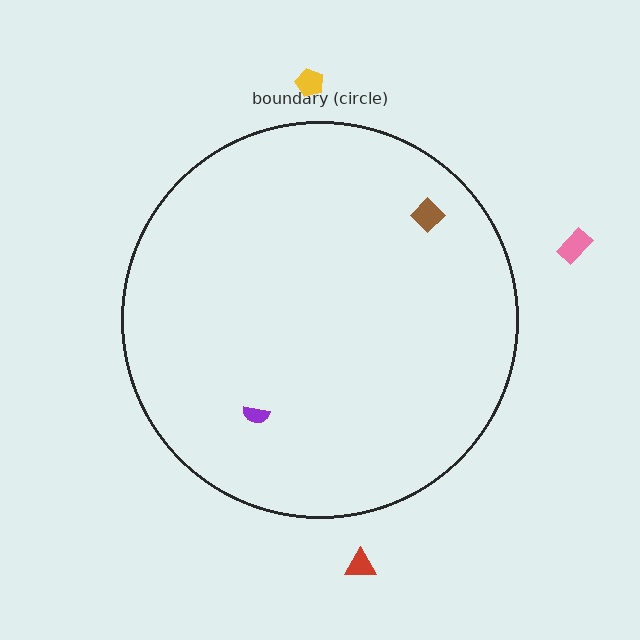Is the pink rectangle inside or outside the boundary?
Outside.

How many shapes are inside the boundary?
2 inside, 3 outside.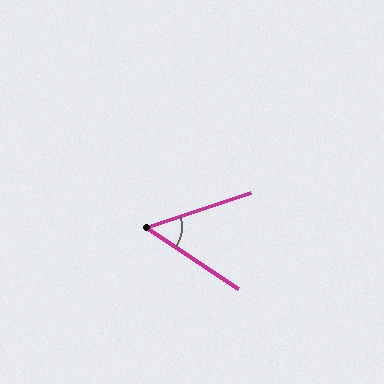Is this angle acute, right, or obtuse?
It is acute.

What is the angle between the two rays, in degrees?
Approximately 52 degrees.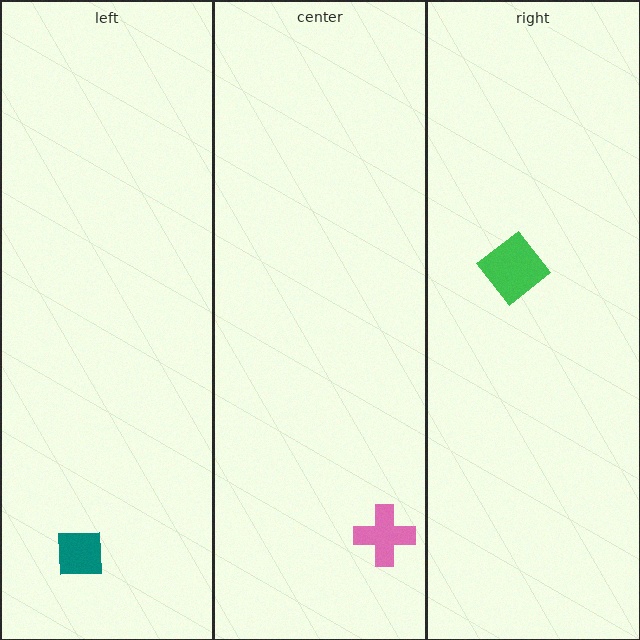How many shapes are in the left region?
1.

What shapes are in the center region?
The pink cross.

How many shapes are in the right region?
1.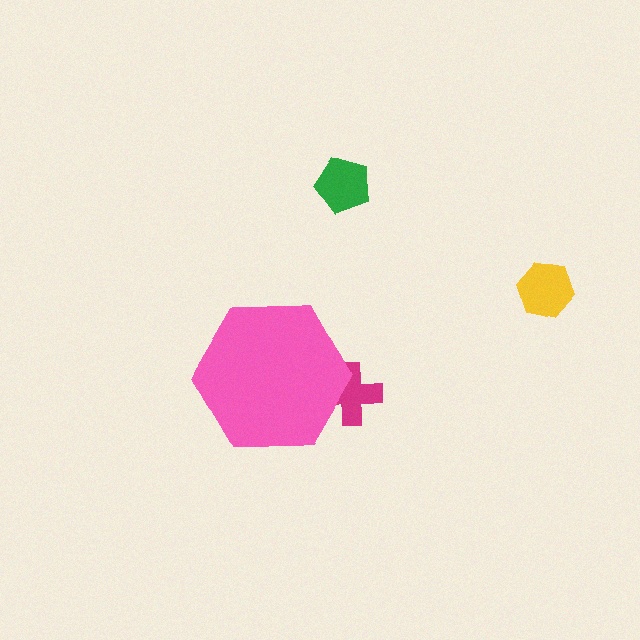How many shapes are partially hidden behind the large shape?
1 shape is partially hidden.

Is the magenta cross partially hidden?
Yes, the magenta cross is partially hidden behind the pink hexagon.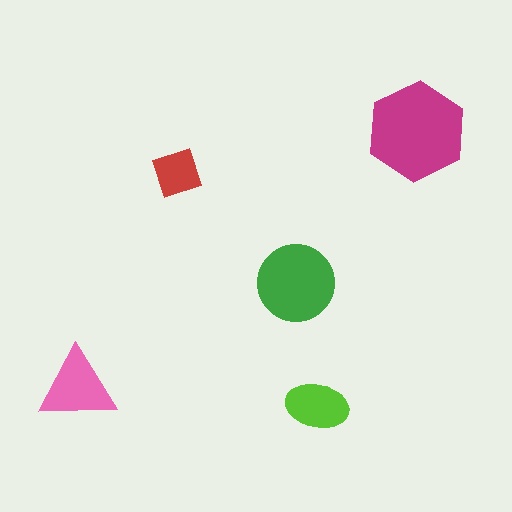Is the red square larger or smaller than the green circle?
Smaller.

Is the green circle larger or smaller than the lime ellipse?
Larger.